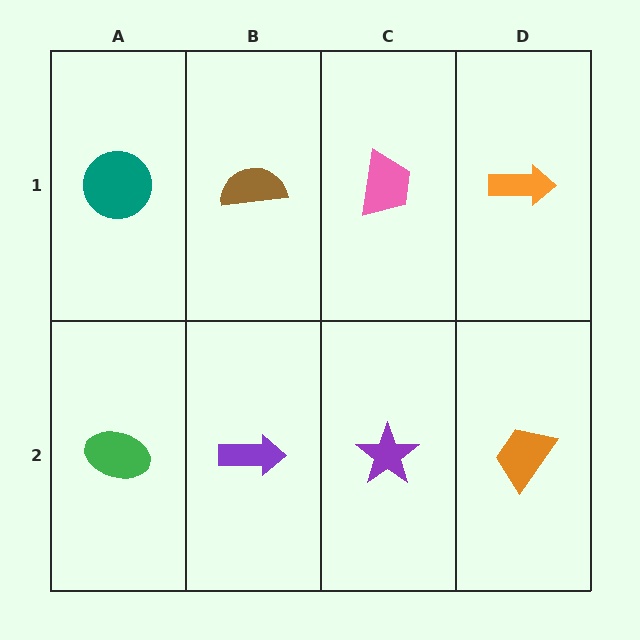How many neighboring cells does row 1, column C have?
3.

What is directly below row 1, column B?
A purple arrow.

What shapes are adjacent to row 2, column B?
A brown semicircle (row 1, column B), a green ellipse (row 2, column A), a purple star (row 2, column C).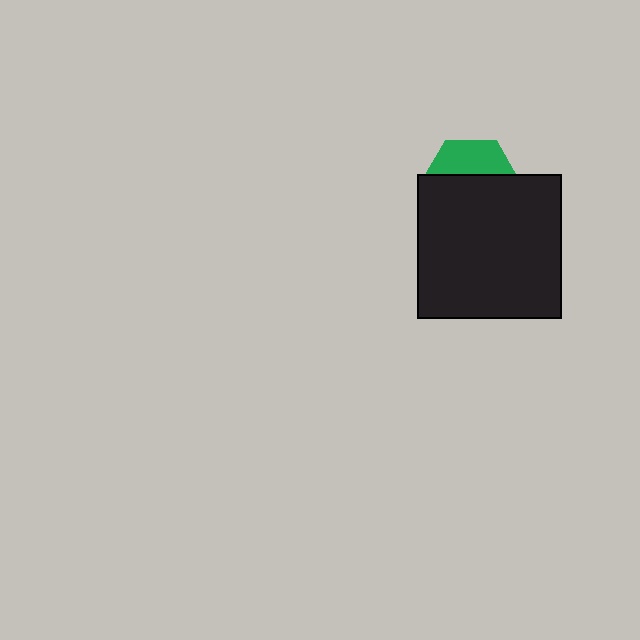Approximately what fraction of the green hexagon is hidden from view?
Roughly 65% of the green hexagon is hidden behind the black square.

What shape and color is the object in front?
The object in front is a black square.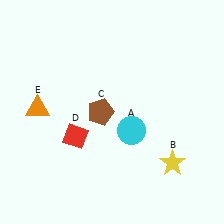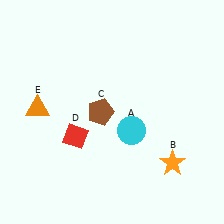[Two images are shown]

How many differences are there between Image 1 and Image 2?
There is 1 difference between the two images.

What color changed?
The star (B) changed from yellow in Image 1 to orange in Image 2.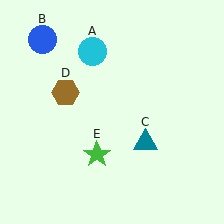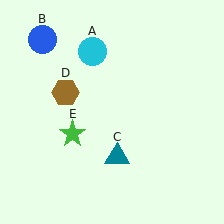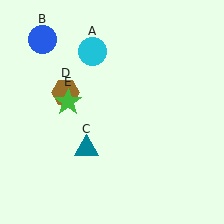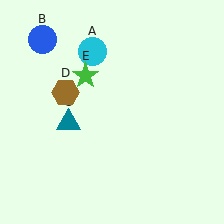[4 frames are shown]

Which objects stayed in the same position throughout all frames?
Cyan circle (object A) and blue circle (object B) and brown hexagon (object D) remained stationary.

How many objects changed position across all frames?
2 objects changed position: teal triangle (object C), green star (object E).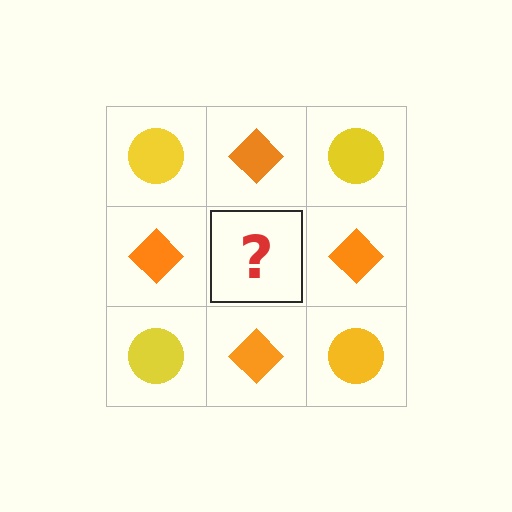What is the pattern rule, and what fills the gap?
The rule is that it alternates yellow circle and orange diamond in a checkerboard pattern. The gap should be filled with a yellow circle.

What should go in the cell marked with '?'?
The missing cell should contain a yellow circle.